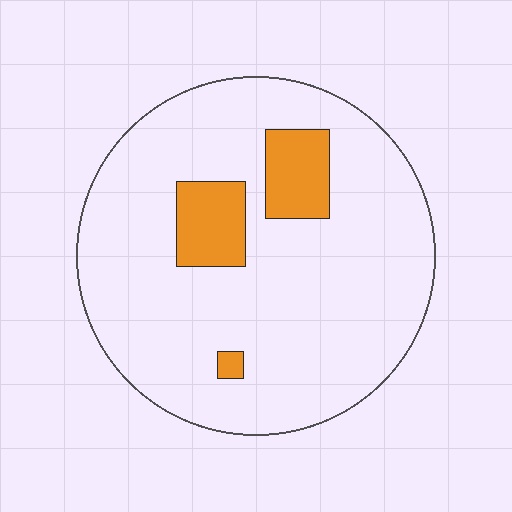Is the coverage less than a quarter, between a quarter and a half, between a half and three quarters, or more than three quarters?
Less than a quarter.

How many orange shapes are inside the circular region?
3.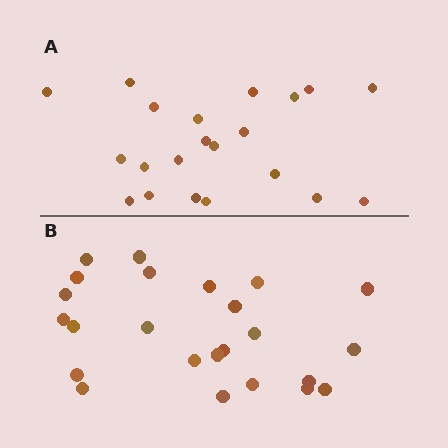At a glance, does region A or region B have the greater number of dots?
Region B (the bottom region) has more dots.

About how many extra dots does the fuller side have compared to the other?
Region B has just a few more — roughly 2 or 3 more dots than region A.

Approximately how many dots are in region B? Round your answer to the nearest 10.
About 20 dots. (The exact count is 24, which rounds to 20.)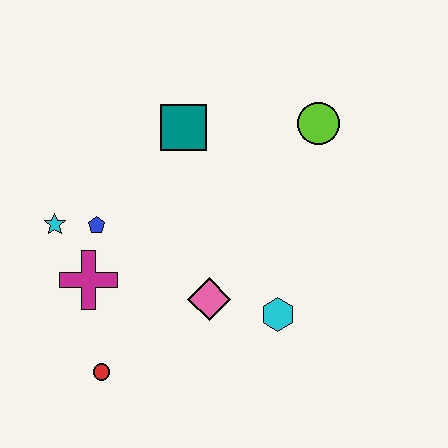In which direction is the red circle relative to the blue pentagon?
The red circle is below the blue pentagon.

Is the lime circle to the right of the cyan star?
Yes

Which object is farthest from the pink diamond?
The lime circle is farthest from the pink diamond.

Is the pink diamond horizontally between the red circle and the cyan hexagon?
Yes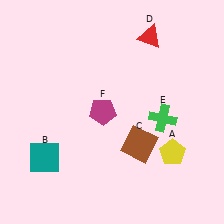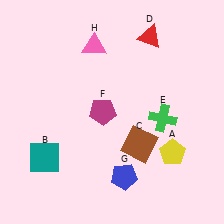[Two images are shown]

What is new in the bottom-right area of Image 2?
A blue pentagon (G) was added in the bottom-right area of Image 2.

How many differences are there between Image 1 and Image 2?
There are 2 differences between the two images.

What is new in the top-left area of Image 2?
A pink triangle (H) was added in the top-left area of Image 2.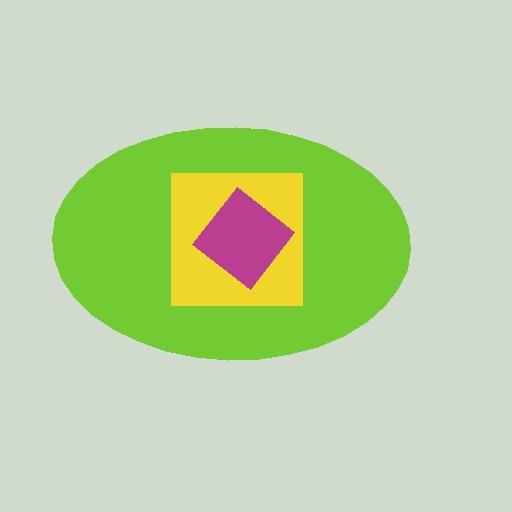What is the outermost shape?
The lime ellipse.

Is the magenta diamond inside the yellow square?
Yes.